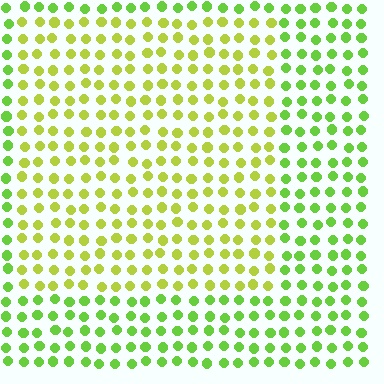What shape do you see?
I see a rectangle.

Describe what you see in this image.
The image is filled with small lime elements in a uniform arrangement. A rectangle-shaped region is visible where the elements are tinted to a slightly different hue, forming a subtle color boundary.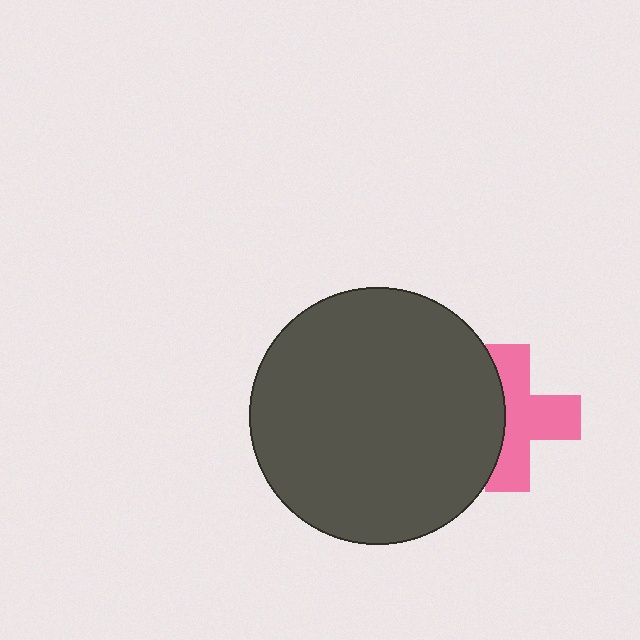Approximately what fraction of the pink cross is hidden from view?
Roughly 38% of the pink cross is hidden behind the dark gray circle.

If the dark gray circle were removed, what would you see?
You would see the complete pink cross.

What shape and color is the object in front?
The object in front is a dark gray circle.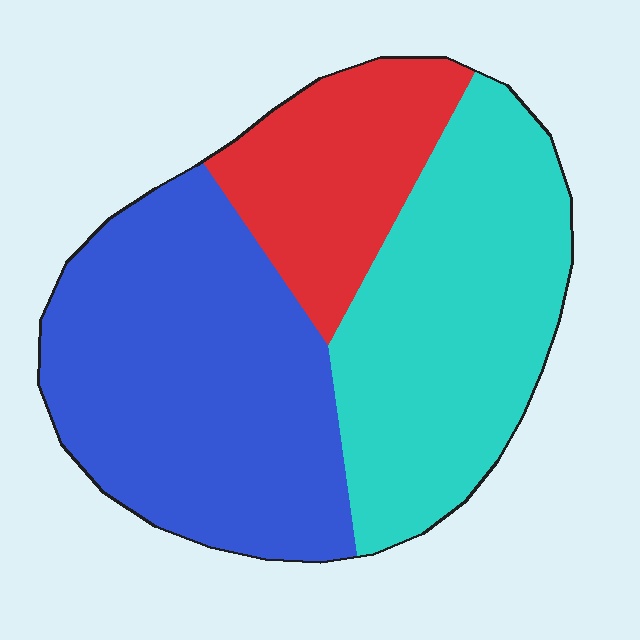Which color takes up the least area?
Red, at roughly 20%.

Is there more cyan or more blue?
Blue.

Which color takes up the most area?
Blue, at roughly 45%.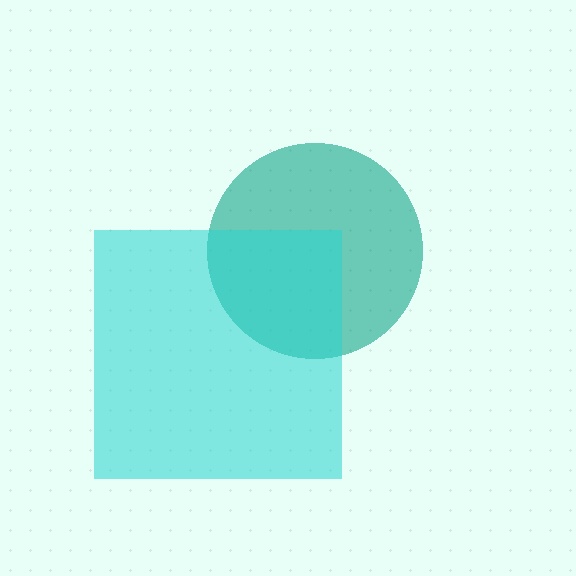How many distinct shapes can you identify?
There are 2 distinct shapes: a teal circle, a cyan square.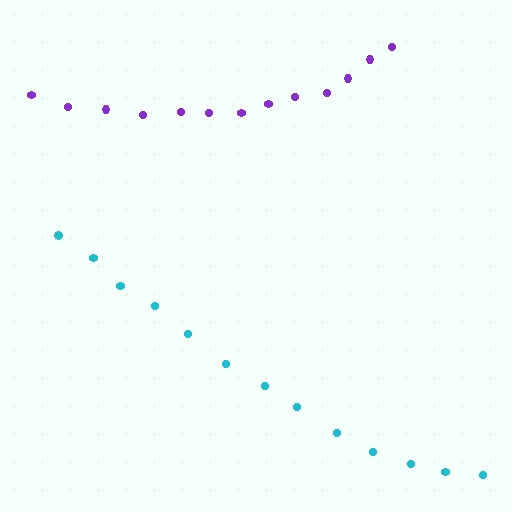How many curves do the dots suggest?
There are 2 distinct paths.